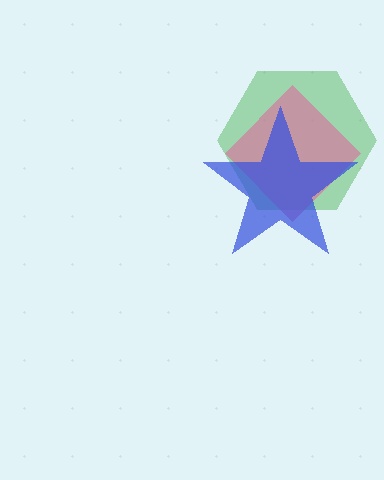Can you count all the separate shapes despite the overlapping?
Yes, there are 3 separate shapes.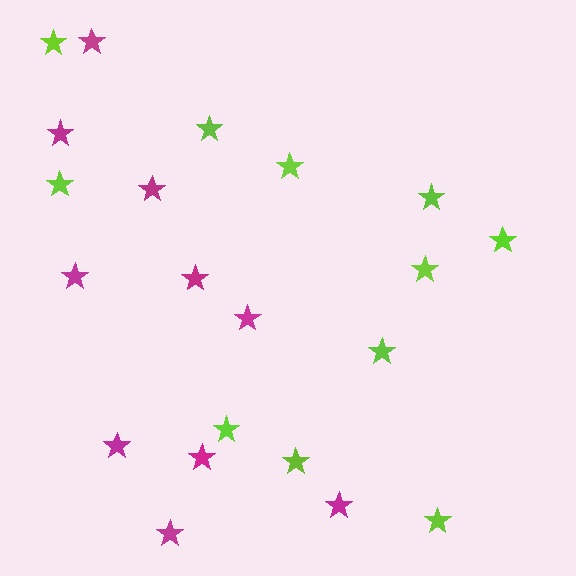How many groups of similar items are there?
There are 2 groups: one group of magenta stars (10) and one group of lime stars (11).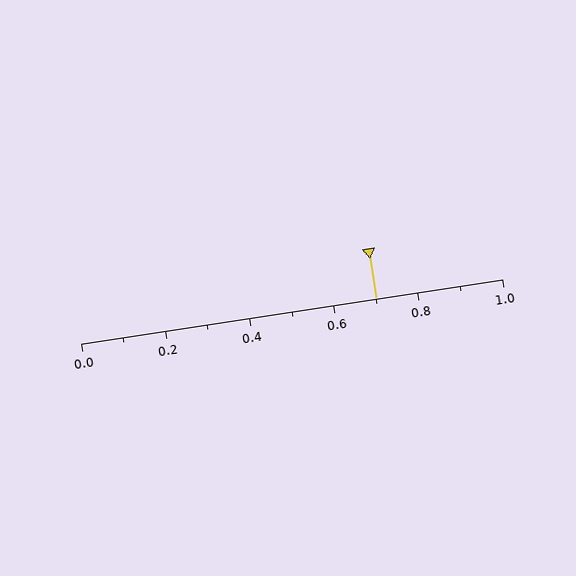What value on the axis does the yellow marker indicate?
The marker indicates approximately 0.7.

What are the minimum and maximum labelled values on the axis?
The axis runs from 0.0 to 1.0.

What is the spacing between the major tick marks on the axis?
The major ticks are spaced 0.2 apart.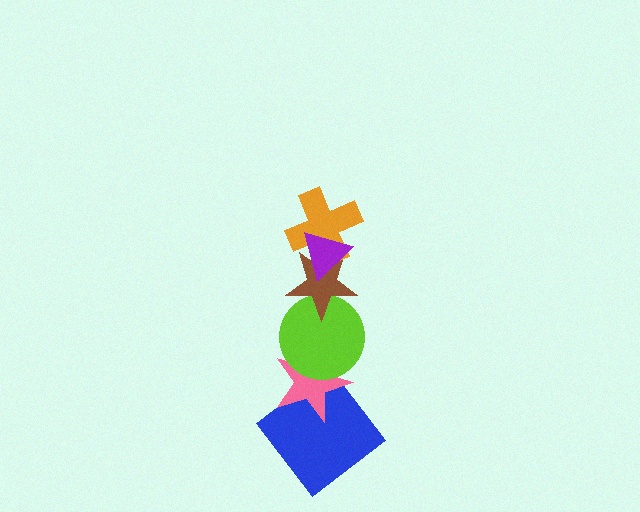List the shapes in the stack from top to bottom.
From top to bottom: the purple triangle, the orange cross, the brown star, the lime circle, the pink star, the blue diamond.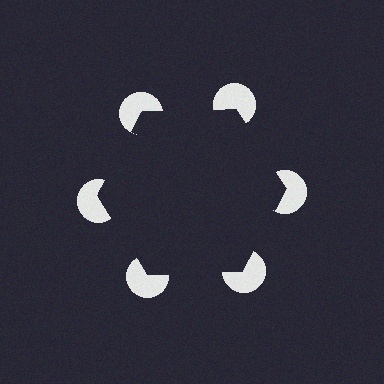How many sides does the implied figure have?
6 sides.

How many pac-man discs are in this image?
There are 6 — one at each vertex of the illusory hexagon.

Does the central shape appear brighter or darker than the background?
It typically appears slightly darker than the background, even though no actual brightness change is drawn.